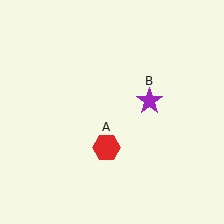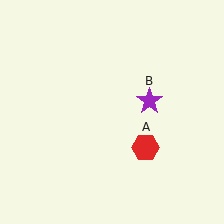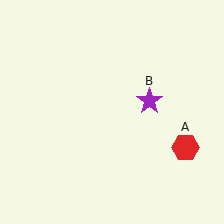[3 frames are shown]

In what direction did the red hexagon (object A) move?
The red hexagon (object A) moved right.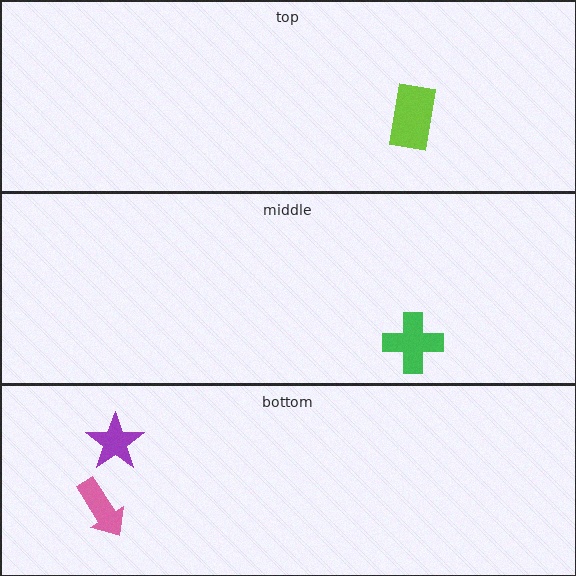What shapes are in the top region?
The lime rectangle.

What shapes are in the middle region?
The green cross.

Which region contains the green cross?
The middle region.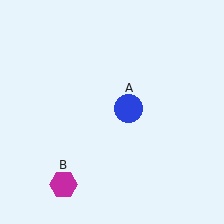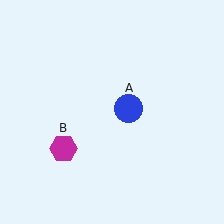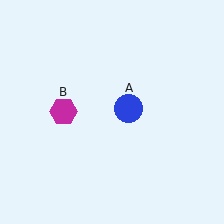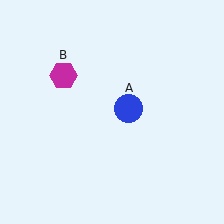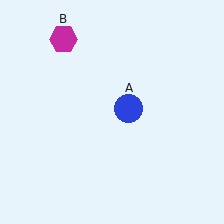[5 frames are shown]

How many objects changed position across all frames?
1 object changed position: magenta hexagon (object B).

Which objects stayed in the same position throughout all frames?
Blue circle (object A) remained stationary.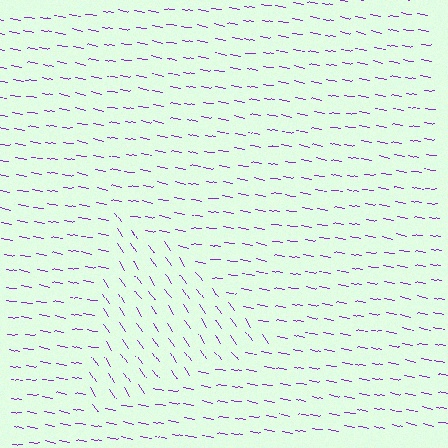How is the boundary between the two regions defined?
The boundary is defined purely by a change in line orientation (approximately 45 degrees difference). All lines are the same color and thickness.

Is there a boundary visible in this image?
Yes, there is a texture boundary formed by a change in line orientation.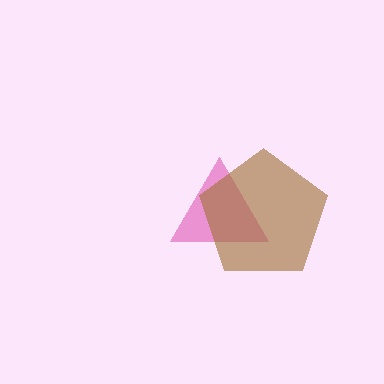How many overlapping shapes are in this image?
There are 2 overlapping shapes in the image.